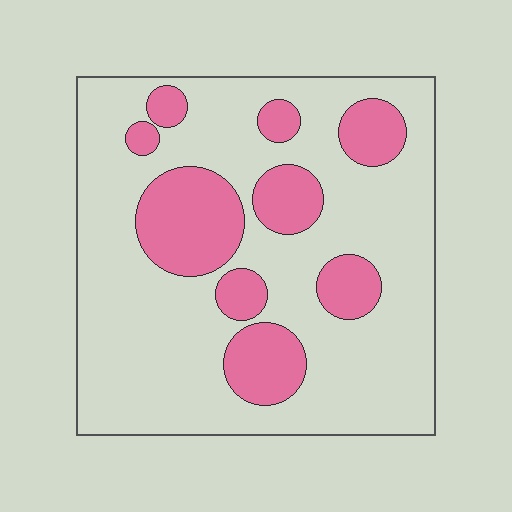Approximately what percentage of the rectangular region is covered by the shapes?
Approximately 25%.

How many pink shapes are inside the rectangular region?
9.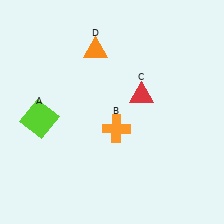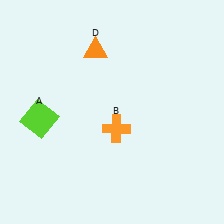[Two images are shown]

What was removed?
The red triangle (C) was removed in Image 2.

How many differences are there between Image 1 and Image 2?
There is 1 difference between the two images.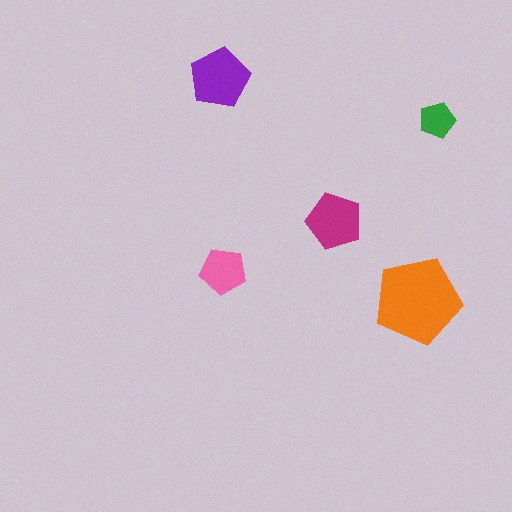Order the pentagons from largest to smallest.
the orange one, the purple one, the magenta one, the pink one, the green one.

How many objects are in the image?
There are 5 objects in the image.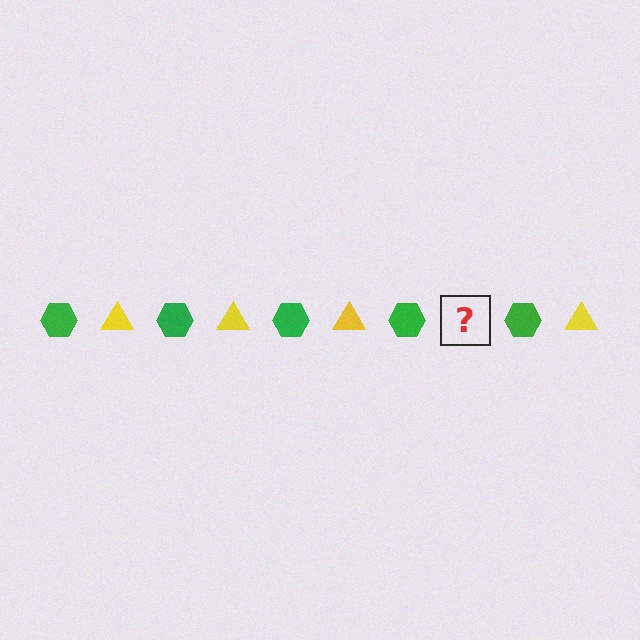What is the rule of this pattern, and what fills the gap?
The rule is that the pattern alternates between green hexagon and yellow triangle. The gap should be filled with a yellow triangle.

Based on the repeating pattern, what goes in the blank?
The blank should be a yellow triangle.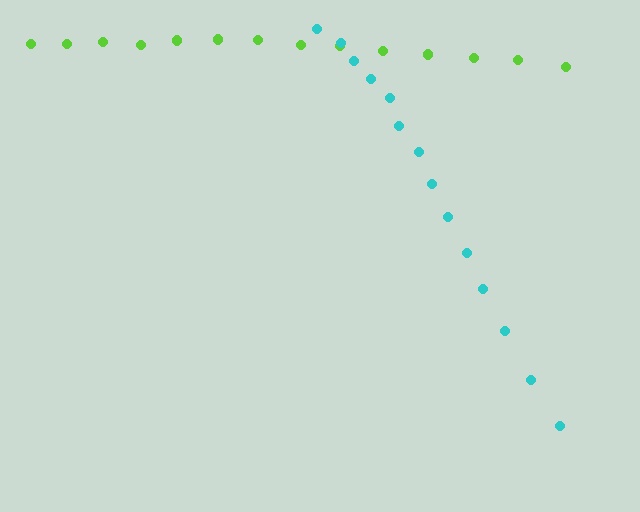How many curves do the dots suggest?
There are 2 distinct paths.